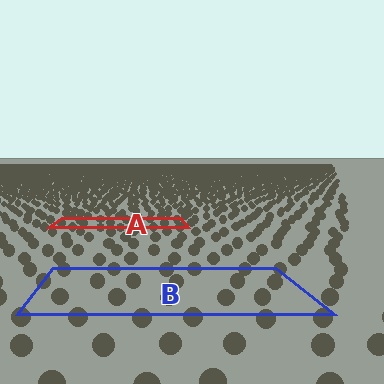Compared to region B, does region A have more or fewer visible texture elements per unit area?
Region A has more texture elements per unit area — they are packed more densely because it is farther away.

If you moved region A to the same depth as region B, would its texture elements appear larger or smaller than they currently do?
They would appear larger. At a closer depth, the same texture elements are projected at a bigger on-screen size.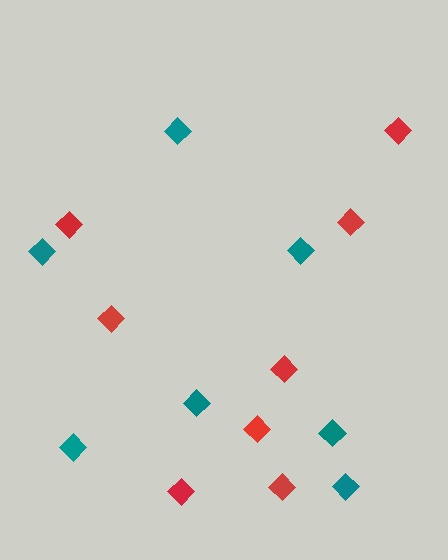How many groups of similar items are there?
There are 2 groups: one group of red diamonds (8) and one group of teal diamonds (7).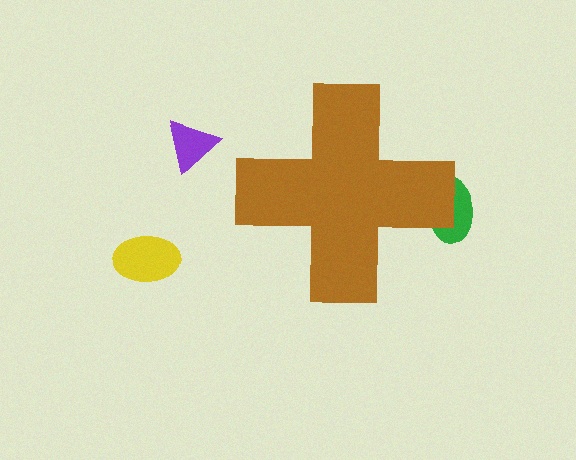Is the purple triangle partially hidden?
No, the purple triangle is fully visible.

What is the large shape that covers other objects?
A brown cross.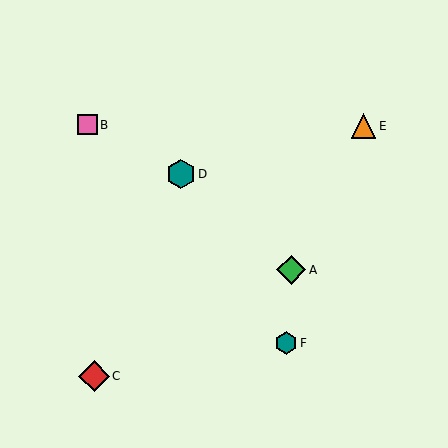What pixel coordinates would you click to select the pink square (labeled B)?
Click at (87, 125) to select the pink square B.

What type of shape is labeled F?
Shape F is a teal hexagon.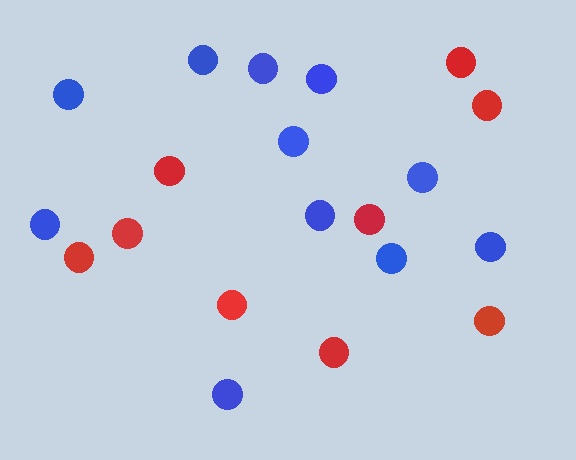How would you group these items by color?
There are 2 groups: one group of blue circles (11) and one group of red circles (9).